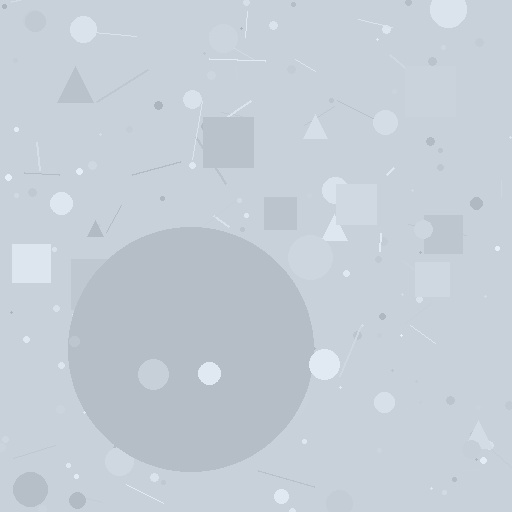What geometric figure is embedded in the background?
A circle is embedded in the background.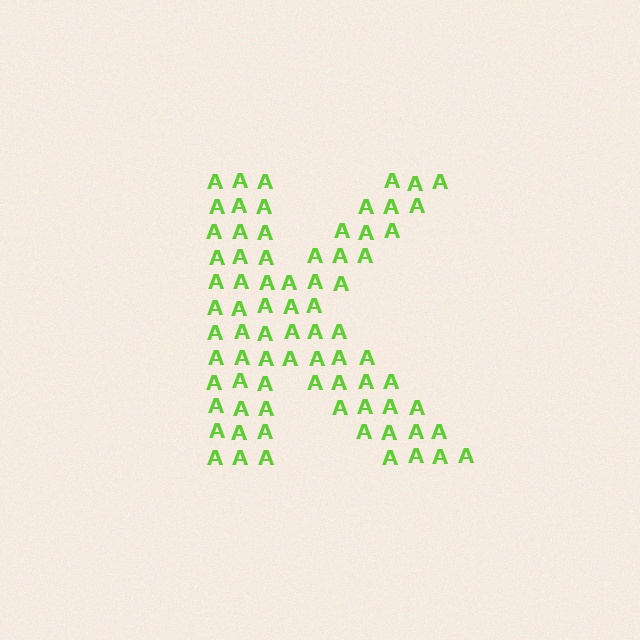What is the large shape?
The large shape is the letter K.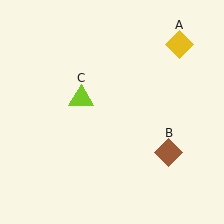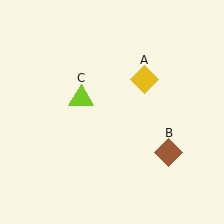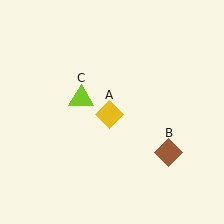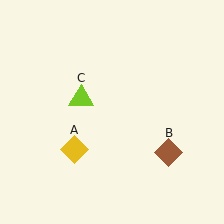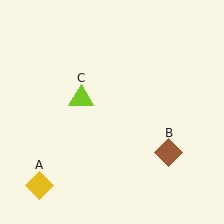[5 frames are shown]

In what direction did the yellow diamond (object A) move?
The yellow diamond (object A) moved down and to the left.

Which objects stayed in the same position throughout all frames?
Brown diamond (object B) and lime triangle (object C) remained stationary.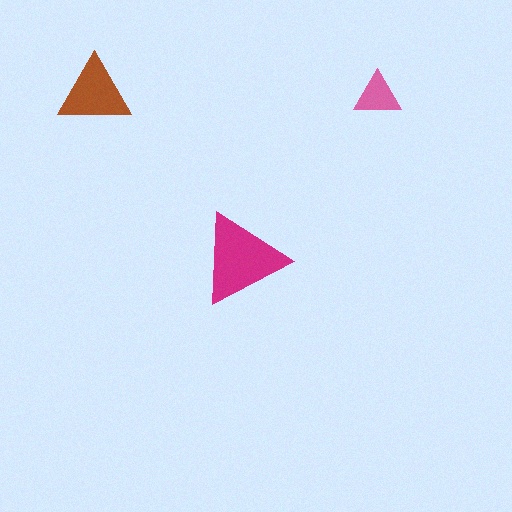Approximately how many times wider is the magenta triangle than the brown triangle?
About 1.5 times wider.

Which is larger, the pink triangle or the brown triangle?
The brown one.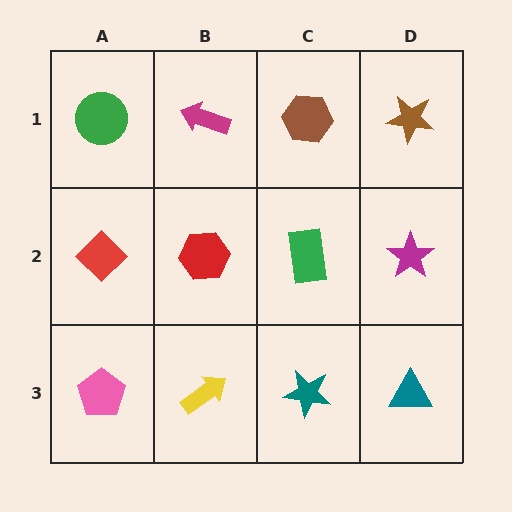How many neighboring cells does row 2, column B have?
4.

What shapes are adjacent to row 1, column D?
A magenta star (row 2, column D), a brown hexagon (row 1, column C).